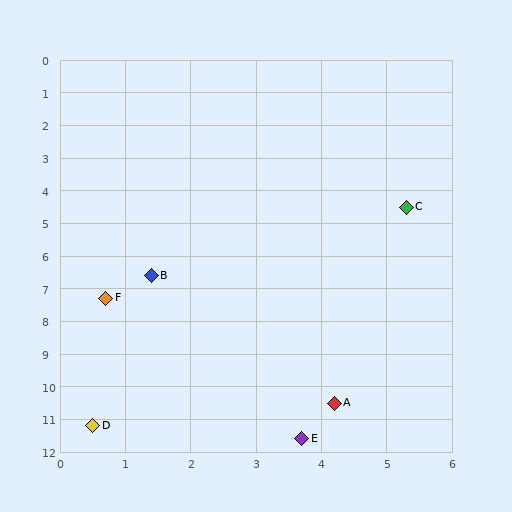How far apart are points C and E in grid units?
Points C and E are about 7.3 grid units apart.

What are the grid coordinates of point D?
Point D is at approximately (0.5, 11.2).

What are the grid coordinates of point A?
Point A is at approximately (4.2, 10.5).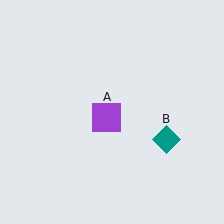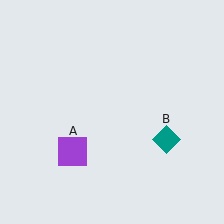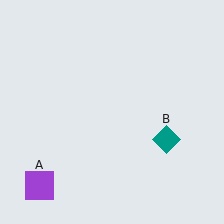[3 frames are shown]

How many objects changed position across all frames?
1 object changed position: purple square (object A).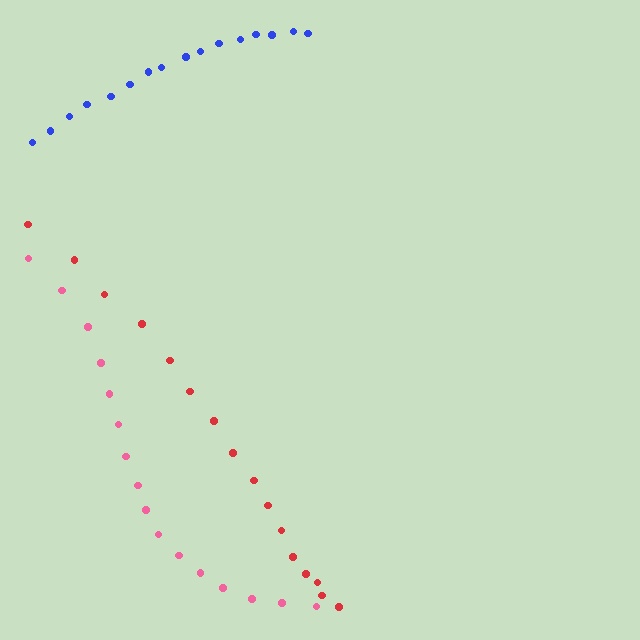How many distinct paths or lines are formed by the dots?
There are 3 distinct paths.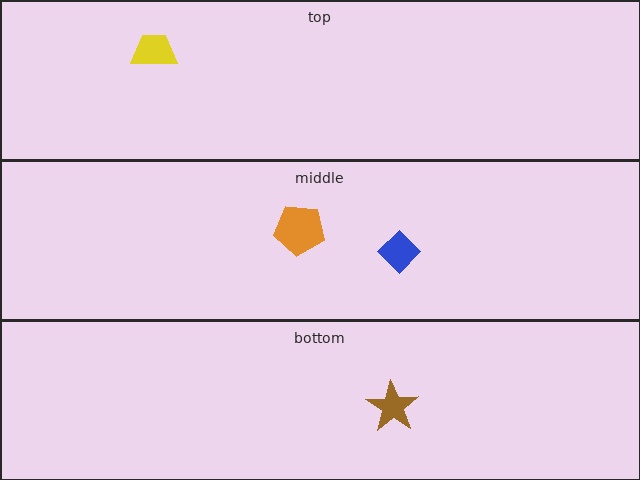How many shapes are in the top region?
1.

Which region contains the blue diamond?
The middle region.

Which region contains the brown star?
The bottom region.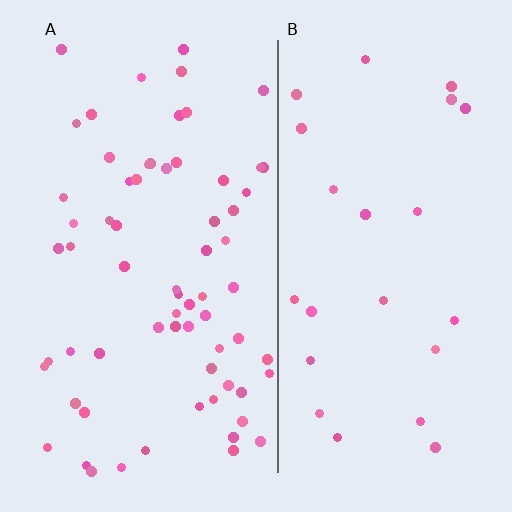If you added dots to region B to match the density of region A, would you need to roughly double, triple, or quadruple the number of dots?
Approximately triple.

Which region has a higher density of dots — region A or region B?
A (the left).